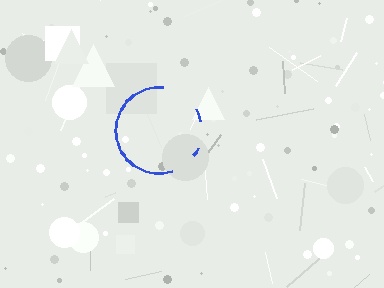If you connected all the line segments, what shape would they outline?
They would outline a circle.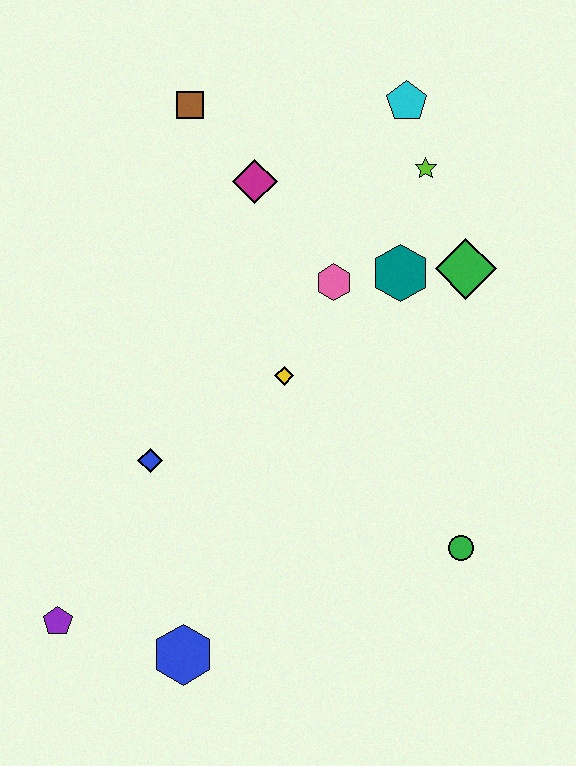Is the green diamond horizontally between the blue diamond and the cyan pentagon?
No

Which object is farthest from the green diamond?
The purple pentagon is farthest from the green diamond.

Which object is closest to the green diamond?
The teal hexagon is closest to the green diamond.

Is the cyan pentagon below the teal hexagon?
No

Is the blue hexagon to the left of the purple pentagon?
No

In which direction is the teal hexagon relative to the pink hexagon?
The teal hexagon is to the right of the pink hexagon.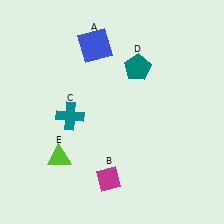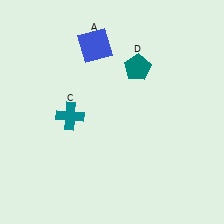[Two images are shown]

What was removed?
The magenta diamond (B), the lime triangle (E) were removed in Image 2.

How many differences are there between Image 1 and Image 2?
There are 2 differences between the two images.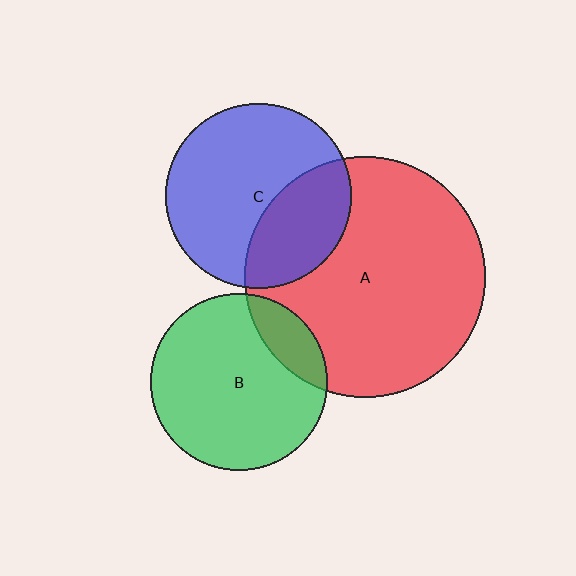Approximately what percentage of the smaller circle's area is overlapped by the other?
Approximately 35%.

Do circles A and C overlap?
Yes.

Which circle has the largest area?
Circle A (red).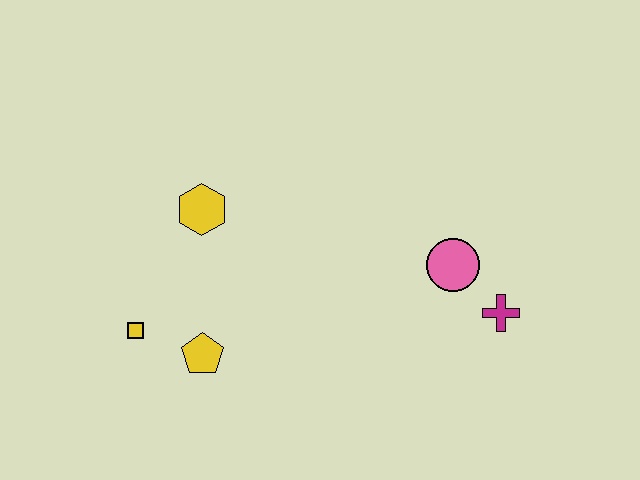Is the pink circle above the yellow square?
Yes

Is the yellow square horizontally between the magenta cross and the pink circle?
No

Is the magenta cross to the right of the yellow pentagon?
Yes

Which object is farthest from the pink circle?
The yellow square is farthest from the pink circle.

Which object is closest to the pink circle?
The magenta cross is closest to the pink circle.